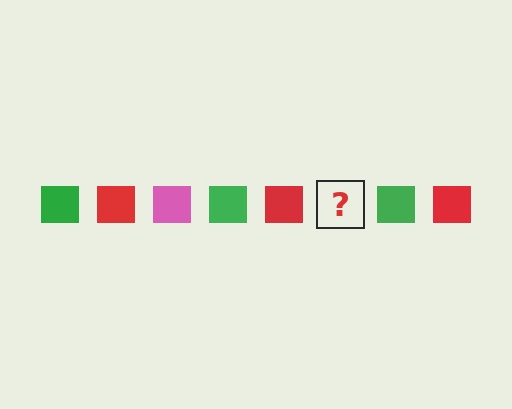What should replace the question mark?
The question mark should be replaced with a pink square.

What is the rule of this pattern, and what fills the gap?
The rule is that the pattern cycles through green, red, pink squares. The gap should be filled with a pink square.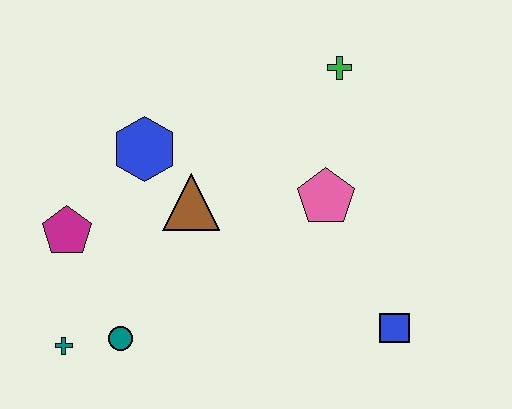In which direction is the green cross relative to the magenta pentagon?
The green cross is to the right of the magenta pentagon.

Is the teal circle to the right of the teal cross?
Yes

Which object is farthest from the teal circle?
The green cross is farthest from the teal circle.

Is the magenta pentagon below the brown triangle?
Yes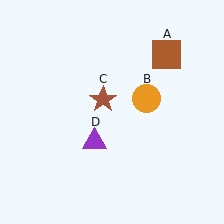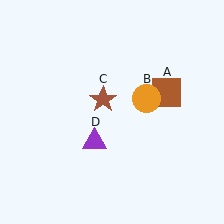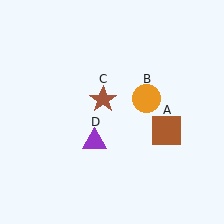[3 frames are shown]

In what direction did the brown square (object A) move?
The brown square (object A) moved down.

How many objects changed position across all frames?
1 object changed position: brown square (object A).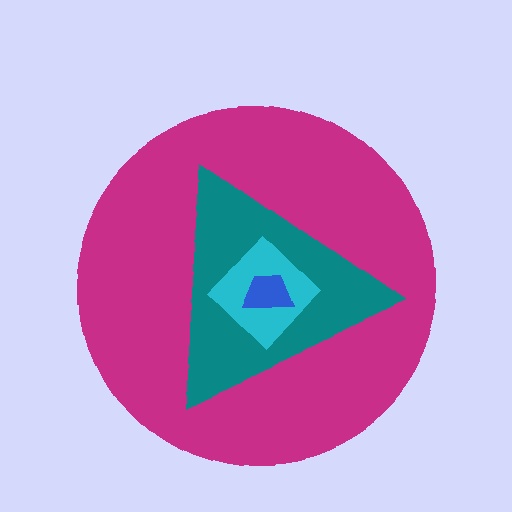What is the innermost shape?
The blue trapezoid.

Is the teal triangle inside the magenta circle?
Yes.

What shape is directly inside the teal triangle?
The cyan diamond.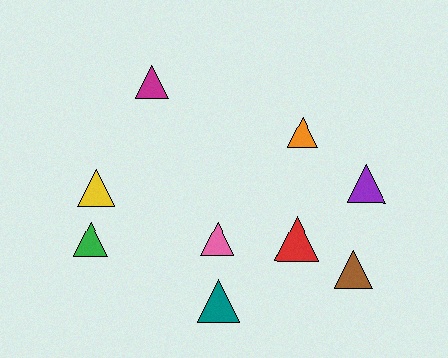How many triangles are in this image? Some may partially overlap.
There are 9 triangles.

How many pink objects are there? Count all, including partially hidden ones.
There is 1 pink object.